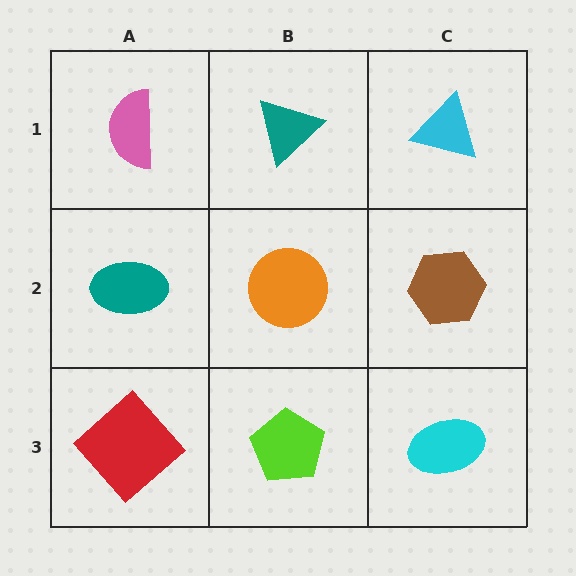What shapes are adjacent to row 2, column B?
A teal triangle (row 1, column B), a lime pentagon (row 3, column B), a teal ellipse (row 2, column A), a brown hexagon (row 2, column C).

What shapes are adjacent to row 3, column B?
An orange circle (row 2, column B), a red diamond (row 3, column A), a cyan ellipse (row 3, column C).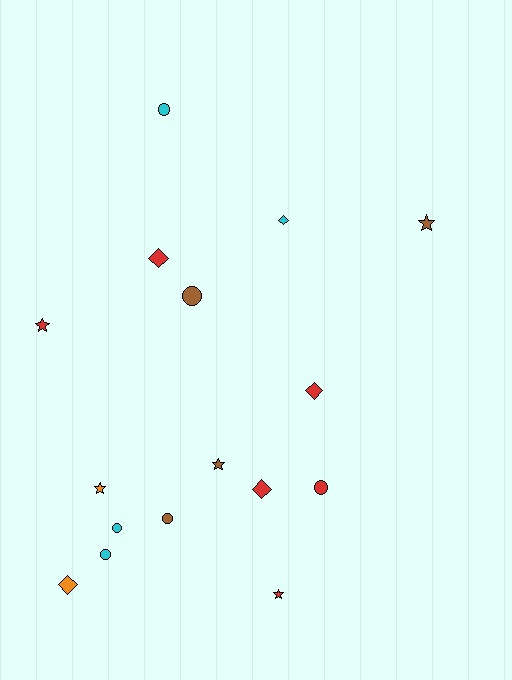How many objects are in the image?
There are 16 objects.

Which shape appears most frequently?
Circle, with 6 objects.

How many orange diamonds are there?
There is 1 orange diamond.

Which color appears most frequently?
Red, with 6 objects.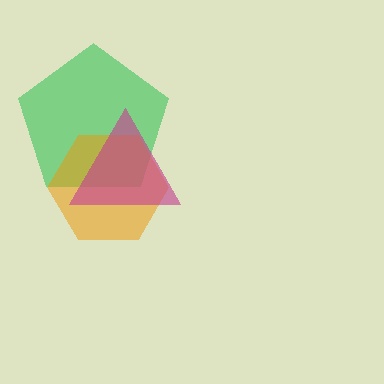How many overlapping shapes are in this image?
There are 3 overlapping shapes in the image.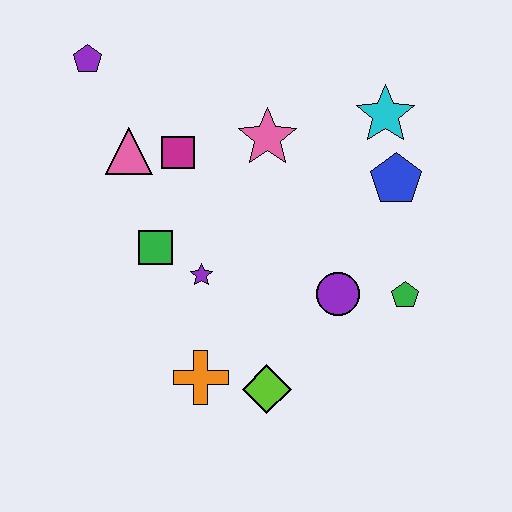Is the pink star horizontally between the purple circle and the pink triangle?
Yes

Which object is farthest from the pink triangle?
The green pentagon is farthest from the pink triangle.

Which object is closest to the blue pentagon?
The cyan star is closest to the blue pentagon.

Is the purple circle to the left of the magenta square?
No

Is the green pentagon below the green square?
Yes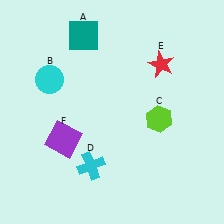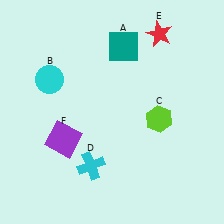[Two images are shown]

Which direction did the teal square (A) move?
The teal square (A) moved right.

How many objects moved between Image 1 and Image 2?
2 objects moved between the two images.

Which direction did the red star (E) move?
The red star (E) moved up.